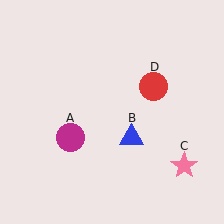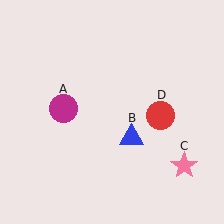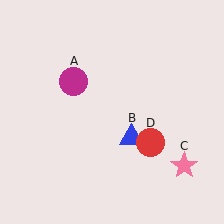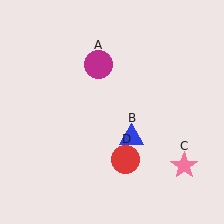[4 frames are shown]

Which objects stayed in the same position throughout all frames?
Blue triangle (object B) and pink star (object C) remained stationary.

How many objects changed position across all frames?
2 objects changed position: magenta circle (object A), red circle (object D).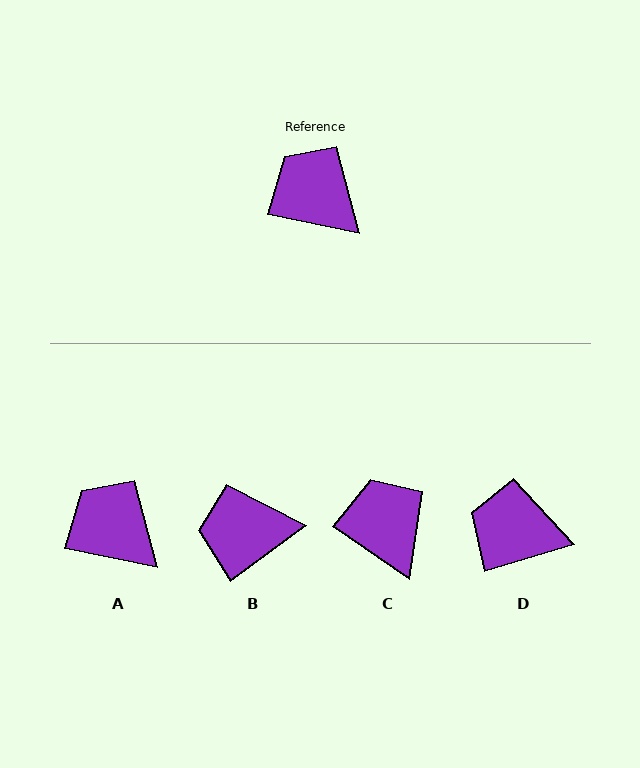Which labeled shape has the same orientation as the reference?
A.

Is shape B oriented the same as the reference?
No, it is off by about 48 degrees.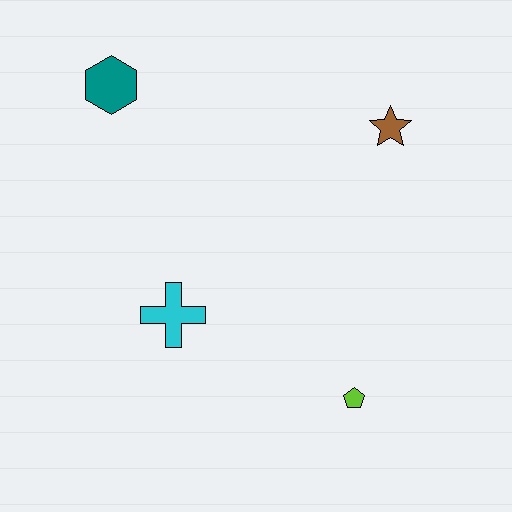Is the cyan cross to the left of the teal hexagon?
No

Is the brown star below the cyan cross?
No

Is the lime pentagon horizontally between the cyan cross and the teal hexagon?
No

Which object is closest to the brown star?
The lime pentagon is closest to the brown star.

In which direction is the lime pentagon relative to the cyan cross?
The lime pentagon is to the right of the cyan cross.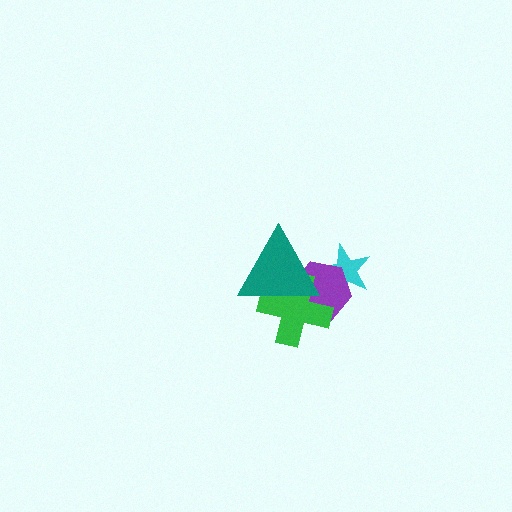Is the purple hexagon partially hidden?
Yes, it is partially covered by another shape.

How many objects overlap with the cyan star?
2 objects overlap with the cyan star.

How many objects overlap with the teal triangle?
3 objects overlap with the teal triangle.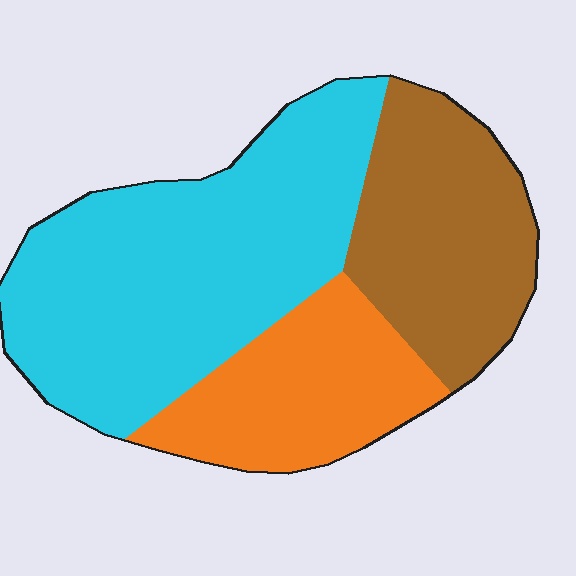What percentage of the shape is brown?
Brown takes up about one quarter (1/4) of the shape.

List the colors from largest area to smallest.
From largest to smallest: cyan, brown, orange.